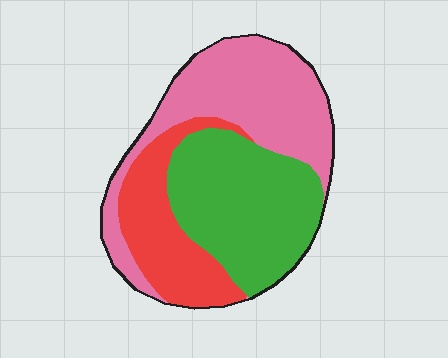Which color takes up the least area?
Red, at roughly 25%.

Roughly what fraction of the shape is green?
Green covers around 40% of the shape.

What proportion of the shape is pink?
Pink takes up between a quarter and a half of the shape.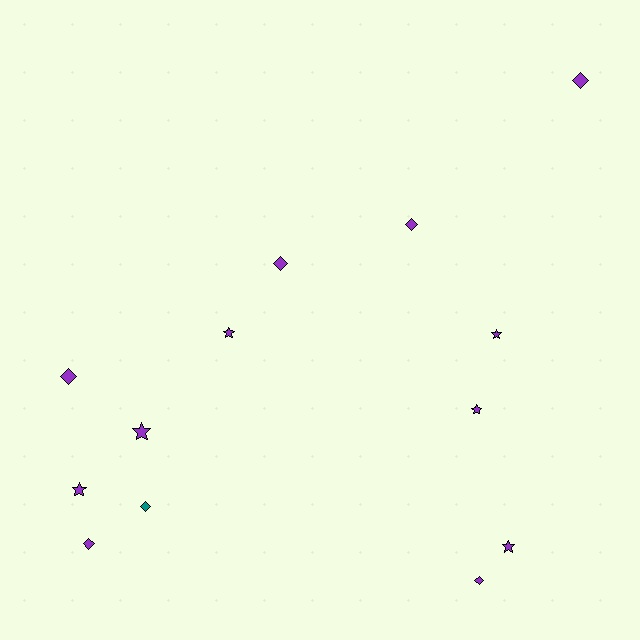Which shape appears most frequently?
Diamond, with 7 objects.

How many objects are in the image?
There are 13 objects.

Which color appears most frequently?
Purple, with 12 objects.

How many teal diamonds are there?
There is 1 teal diamond.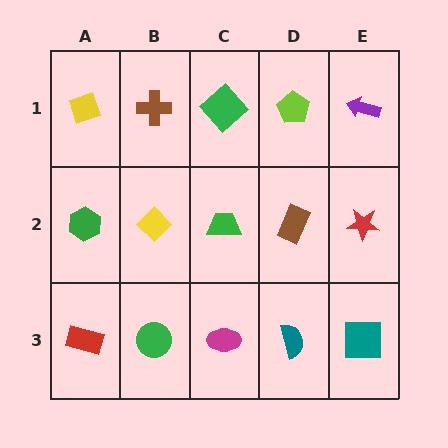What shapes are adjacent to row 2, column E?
A purple arrow (row 1, column E), a teal square (row 3, column E), a brown rectangle (row 2, column D).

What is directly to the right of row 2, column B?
A green trapezoid.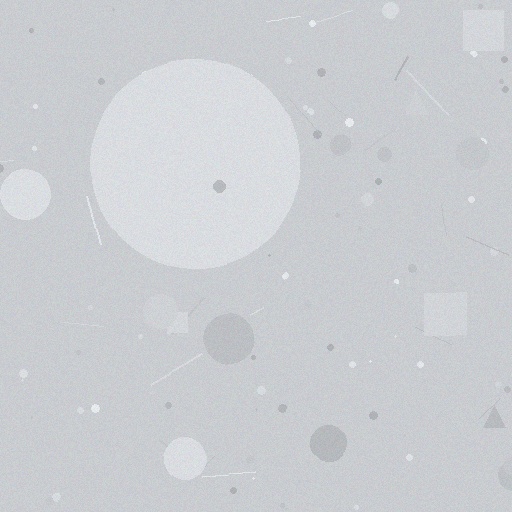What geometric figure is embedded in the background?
A circle is embedded in the background.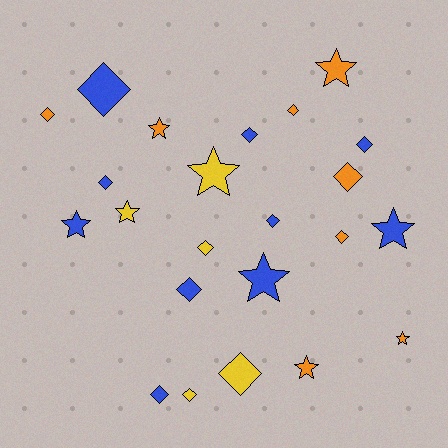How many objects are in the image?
There are 23 objects.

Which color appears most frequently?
Blue, with 10 objects.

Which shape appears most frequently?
Diamond, with 14 objects.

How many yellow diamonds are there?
There are 3 yellow diamonds.